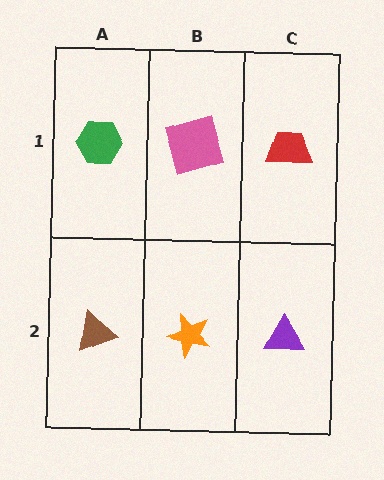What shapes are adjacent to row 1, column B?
An orange star (row 2, column B), a green hexagon (row 1, column A), a red trapezoid (row 1, column C).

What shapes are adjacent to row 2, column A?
A green hexagon (row 1, column A), an orange star (row 2, column B).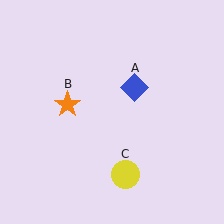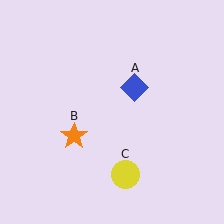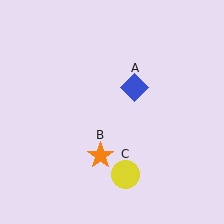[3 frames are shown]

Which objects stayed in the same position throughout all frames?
Blue diamond (object A) and yellow circle (object C) remained stationary.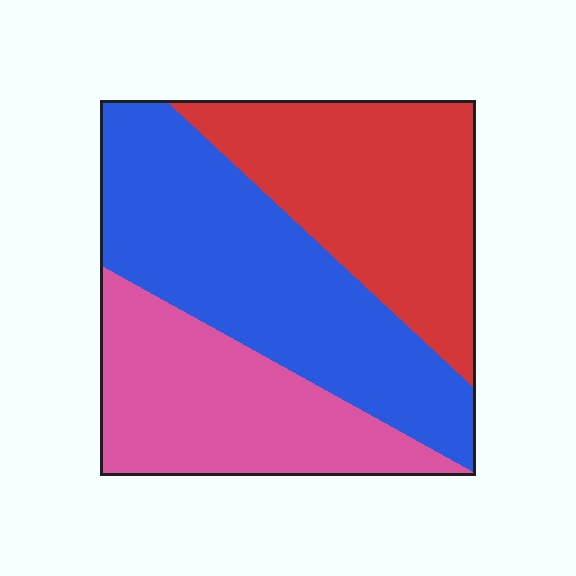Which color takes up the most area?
Blue, at roughly 40%.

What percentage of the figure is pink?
Pink covers about 30% of the figure.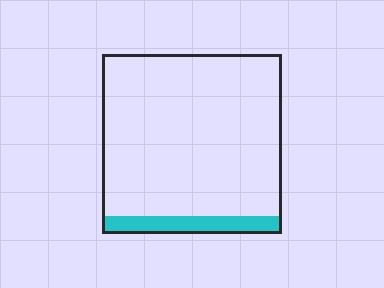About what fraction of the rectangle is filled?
About one tenth (1/10).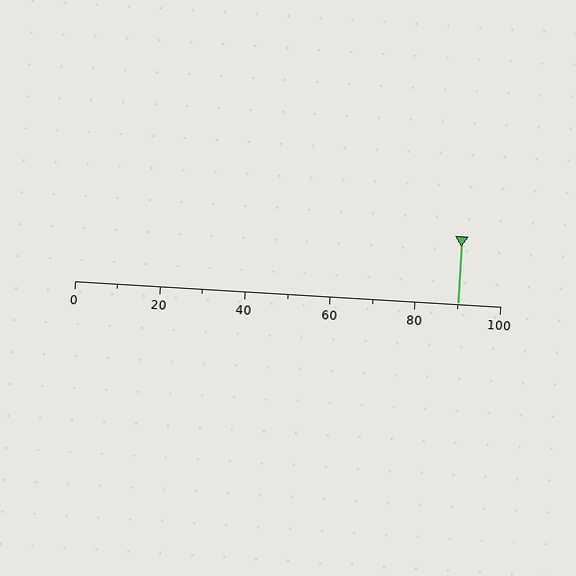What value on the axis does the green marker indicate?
The marker indicates approximately 90.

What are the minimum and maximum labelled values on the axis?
The axis runs from 0 to 100.